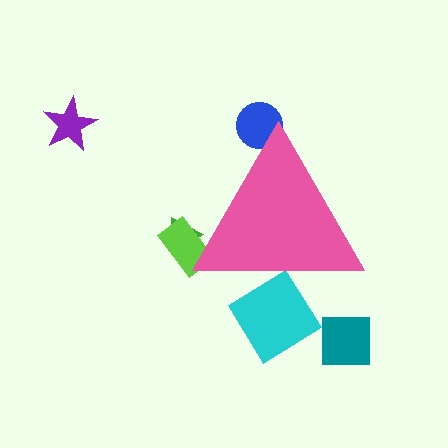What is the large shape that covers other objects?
A pink triangle.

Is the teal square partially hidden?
No, the teal square is fully visible.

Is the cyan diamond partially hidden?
Yes, the cyan diamond is partially hidden behind the pink triangle.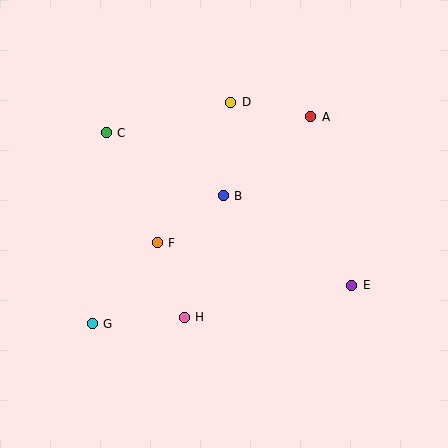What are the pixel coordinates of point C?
Point C is at (106, 133).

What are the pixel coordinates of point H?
Point H is at (184, 317).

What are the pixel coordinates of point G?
Point G is at (92, 324).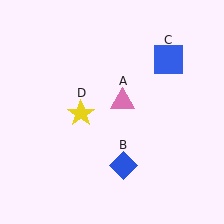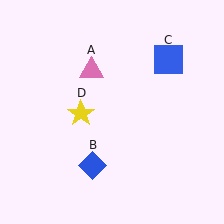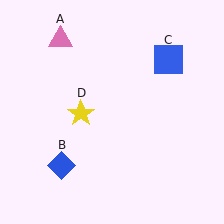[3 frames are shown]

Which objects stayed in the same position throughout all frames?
Blue square (object C) and yellow star (object D) remained stationary.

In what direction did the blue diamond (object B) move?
The blue diamond (object B) moved left.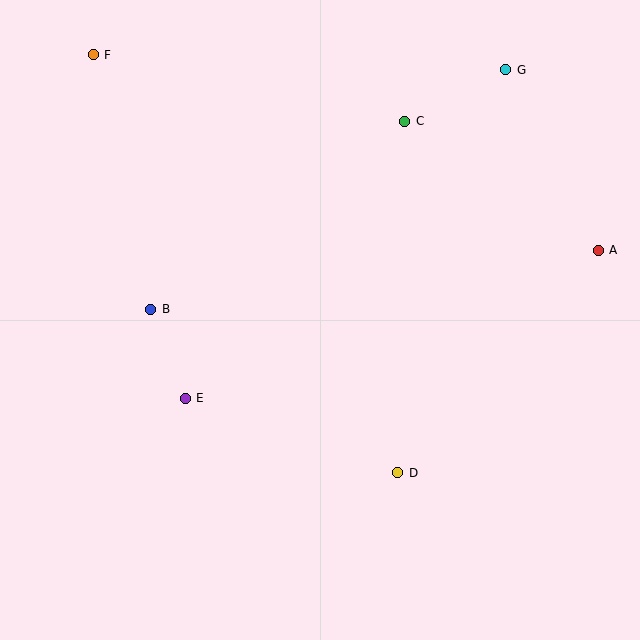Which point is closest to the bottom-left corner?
Point E is closest to the bottom-left corner.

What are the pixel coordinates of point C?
Point C is at (405, 121).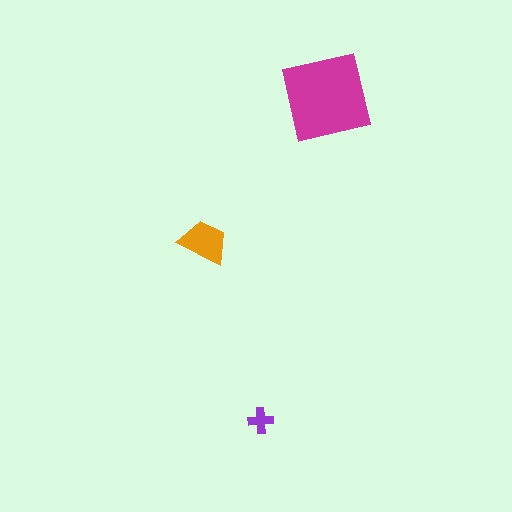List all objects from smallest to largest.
The purple cross, the orange trapezoid, the magenta square.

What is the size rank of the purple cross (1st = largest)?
3rd.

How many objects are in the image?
There are 3 objects in the image.